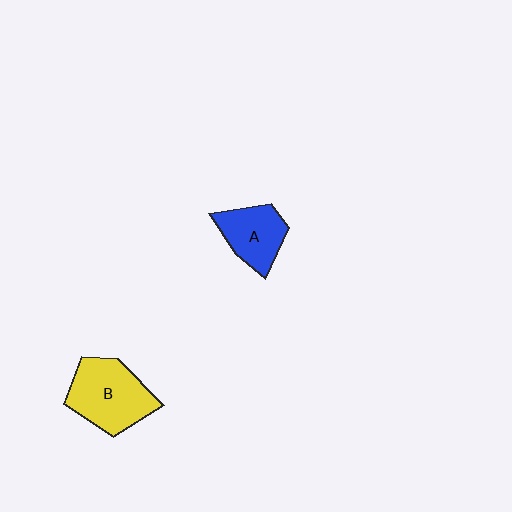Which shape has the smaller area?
Shape A (blue).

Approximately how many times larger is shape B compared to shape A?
Approximately 1.5 times.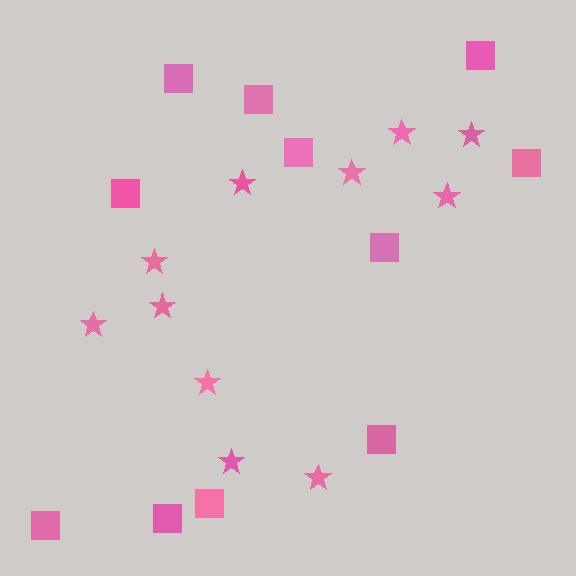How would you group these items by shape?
There are 2 groups: one group of squares (11) and one group of stars (11).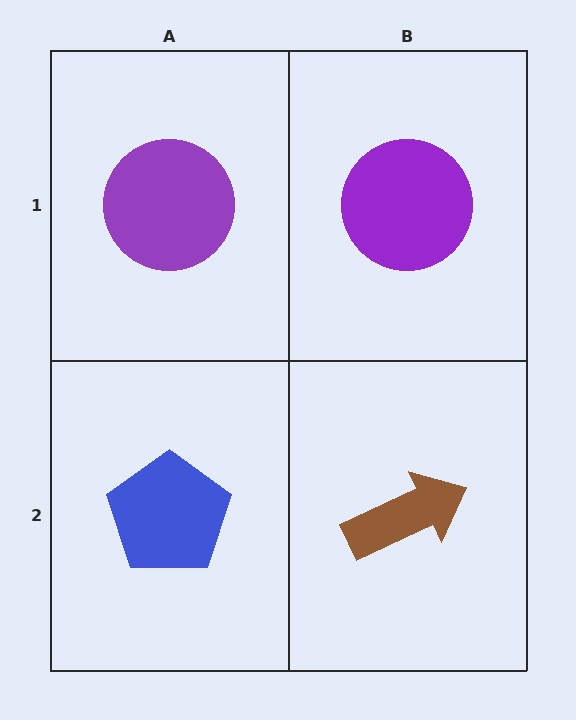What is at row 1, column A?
A purple circle.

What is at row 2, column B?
A brown arrow.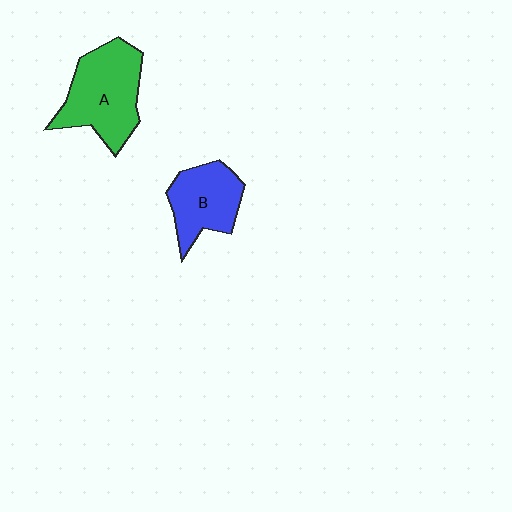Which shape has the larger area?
Shape A (green).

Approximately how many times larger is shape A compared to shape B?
Approximately 1.4 times.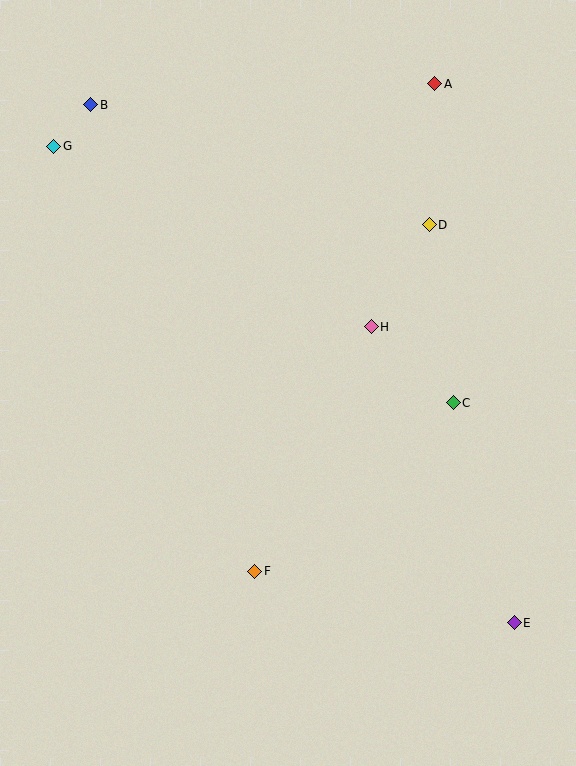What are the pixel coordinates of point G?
Point G is at (54, 146).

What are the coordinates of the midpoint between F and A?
The midpoint between F and A is at (345, 328).